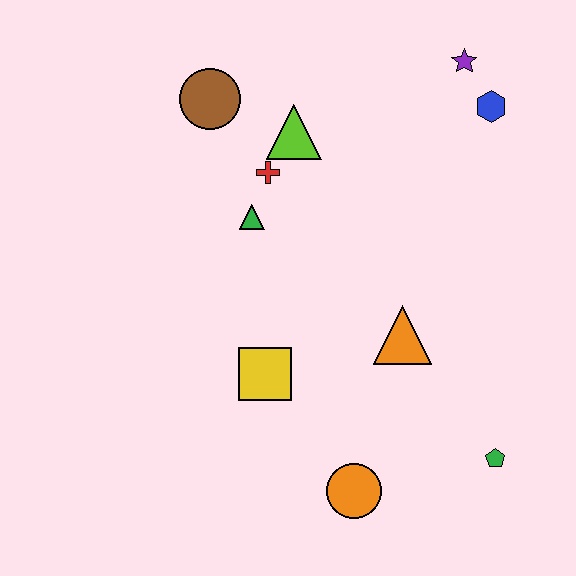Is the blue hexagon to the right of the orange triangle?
Yes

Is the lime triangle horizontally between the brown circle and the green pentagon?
Yes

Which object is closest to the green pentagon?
The orange circle is closest to the green pentagon.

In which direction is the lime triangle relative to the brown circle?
The lime triangle is to the right of the brown circle.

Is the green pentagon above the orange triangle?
No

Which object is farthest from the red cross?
The green pentagon is farthest from the red cross.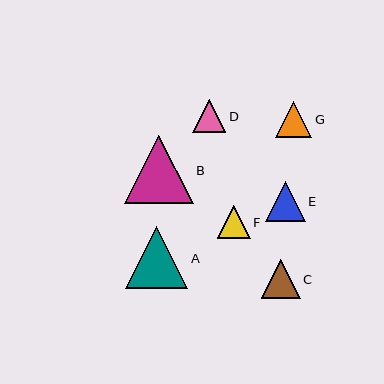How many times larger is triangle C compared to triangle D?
Triangle C is approximately 1.2 times the size of triangle D.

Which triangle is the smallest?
Triangle F is the smallest with a size of approximately 33 pixels.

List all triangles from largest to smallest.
From largest to smallest: B, A, E, C, G, D, F.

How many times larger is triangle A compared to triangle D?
Triangle A is approximately 1.9 times the size of triangle D.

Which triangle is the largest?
Triangle B is the largest with a size of approximately 69 pixels.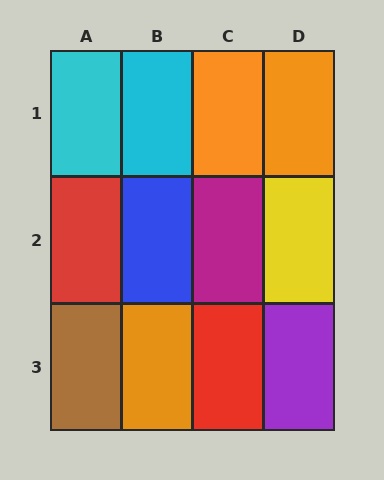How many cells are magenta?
1 cell is magenta.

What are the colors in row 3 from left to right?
Brown, orange, red, purple.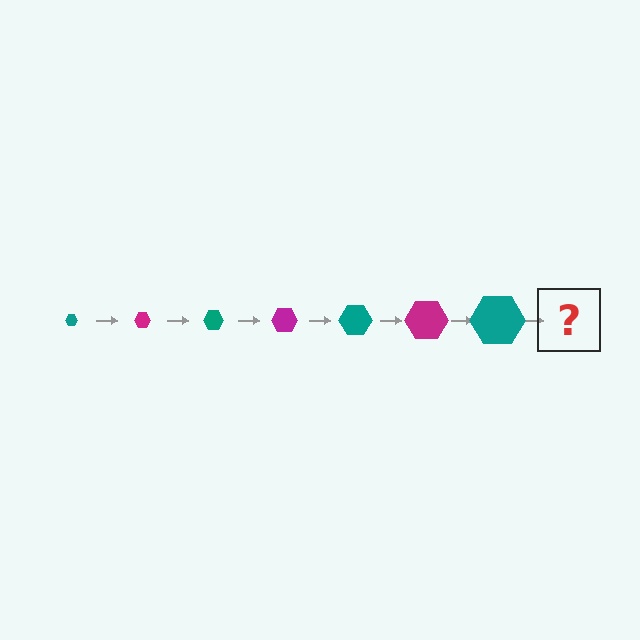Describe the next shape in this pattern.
It should be a magenta hexagon, larger than the previous one.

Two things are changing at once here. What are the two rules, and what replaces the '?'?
The two rules are that the hexagon grows larger each step and the color cycles through teal and magenta. The '?' should be a magenta hexagon, larger than the previous one.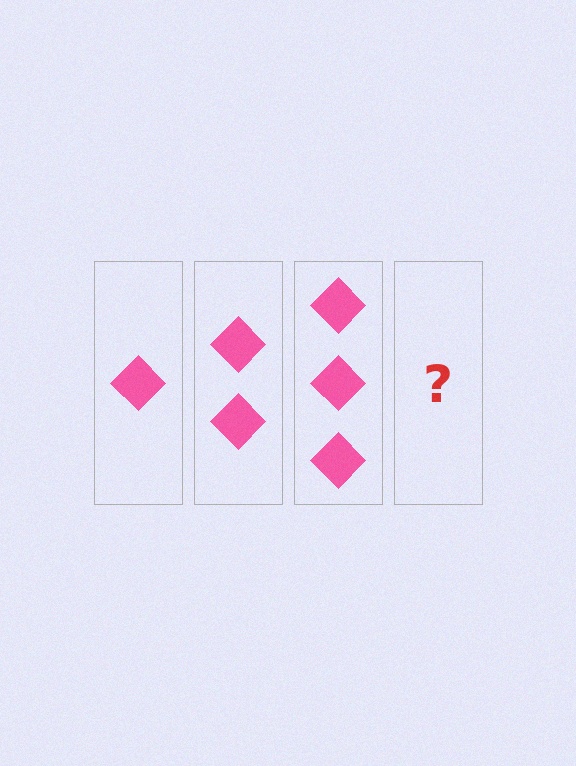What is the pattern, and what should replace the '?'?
The pattern is that each step adds one more diamond. The '?' should be 4 diamonds.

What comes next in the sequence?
The next element should be 4 diamonds.